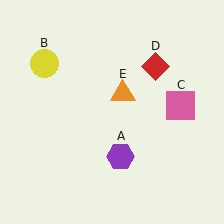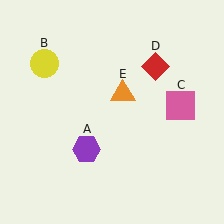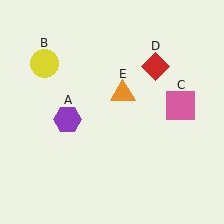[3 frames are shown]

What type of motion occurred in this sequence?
The purple hexagon (object A) rotated clockwise around the center of the scene.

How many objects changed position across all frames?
1 object changed position: purple hexagon (object A).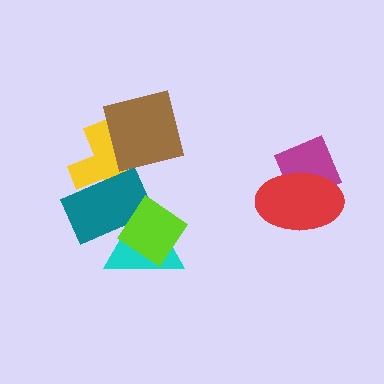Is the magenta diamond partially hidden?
Yes, it is partially covered by another shape.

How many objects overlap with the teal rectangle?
3 objects overlap with the teal rectangle.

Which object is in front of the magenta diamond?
The red ellipse is in front of the magenta diamond.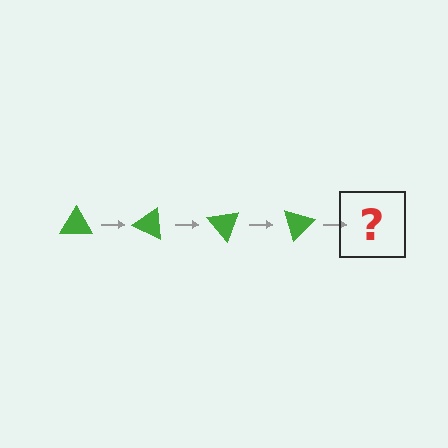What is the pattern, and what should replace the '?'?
The pattern is that the triangle rotates 25 degrees each step. The '?' should be a green triangle rotated 100 degrees.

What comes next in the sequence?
The next element should be a green triangle rotated 100 degrees.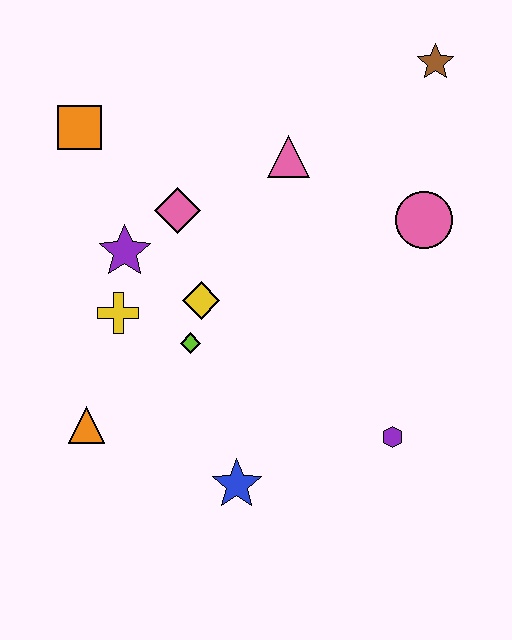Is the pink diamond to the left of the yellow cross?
No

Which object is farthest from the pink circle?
The orange triangle is farthest from the pink circle.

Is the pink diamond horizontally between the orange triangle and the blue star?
Yes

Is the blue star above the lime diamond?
No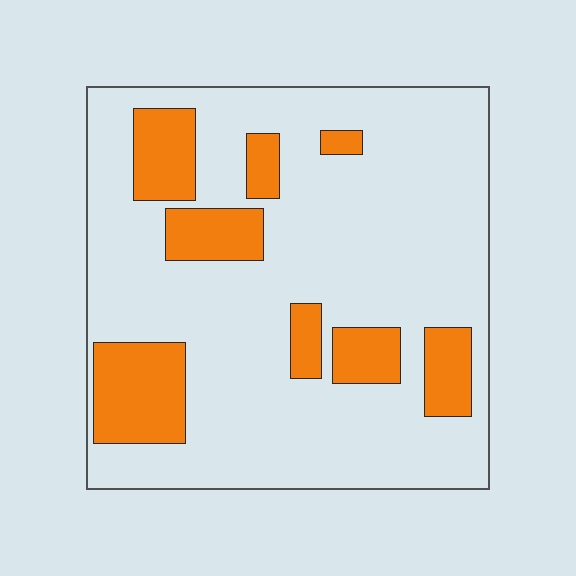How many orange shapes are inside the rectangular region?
8.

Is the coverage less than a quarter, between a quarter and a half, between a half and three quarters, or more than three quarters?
Less than a quarter.